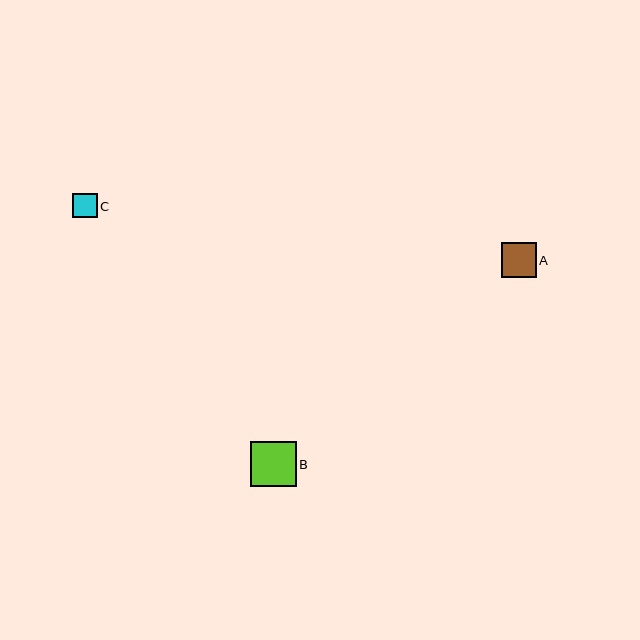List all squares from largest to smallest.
From largest to smallest: B, A, C.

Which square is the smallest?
Square C is the smallest with a size of approximately 24 pixels.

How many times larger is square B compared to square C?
Square B is approximately 1.9 times the size of square C.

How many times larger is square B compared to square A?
Square B is approximately 1.3 times the size of square A.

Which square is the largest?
Square B is the largest with a size of approximately 45 pixels.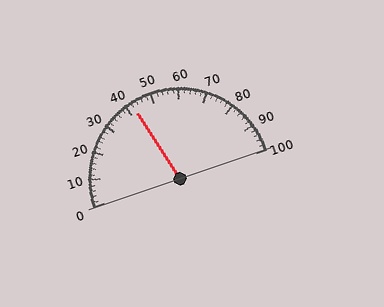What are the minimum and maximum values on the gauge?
The gauge ranges from 0 to 100.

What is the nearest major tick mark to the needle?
The nearest major tick mark is 40.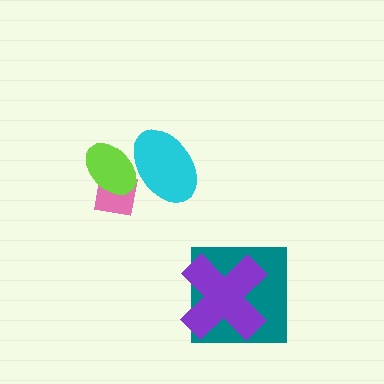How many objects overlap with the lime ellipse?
2 objects overlap with the lime ellipse.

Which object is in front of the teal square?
The purple cross is in front of the teal square.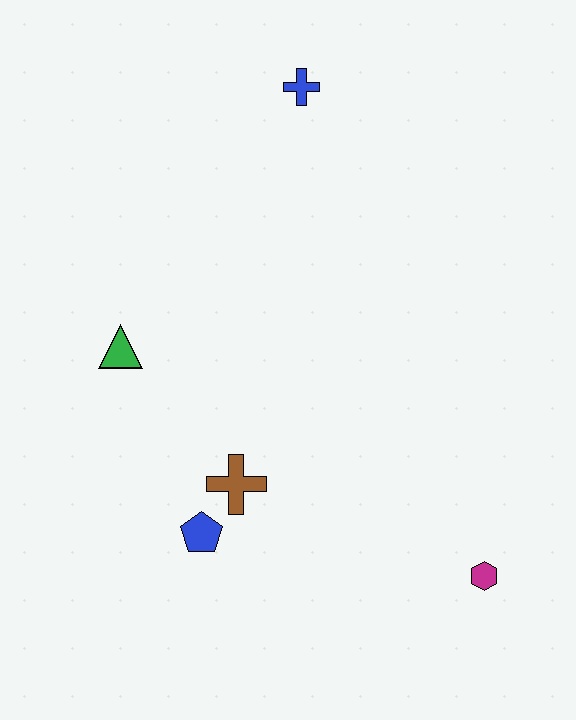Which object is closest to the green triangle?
The brown cross is closest to the green triangle.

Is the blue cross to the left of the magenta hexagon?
Yes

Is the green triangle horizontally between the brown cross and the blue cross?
No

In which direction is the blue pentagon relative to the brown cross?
The blue pentagon is below the brown cross.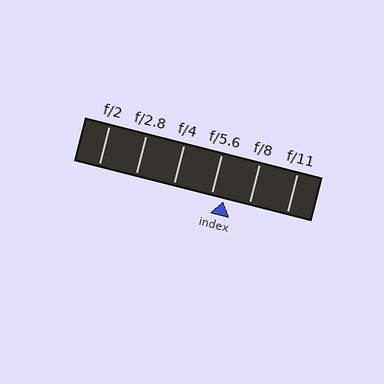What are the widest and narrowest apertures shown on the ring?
The widest aperture shown is f/2 and the narrowest is f/11.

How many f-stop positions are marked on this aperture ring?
There are 6 f-stop positions marked.